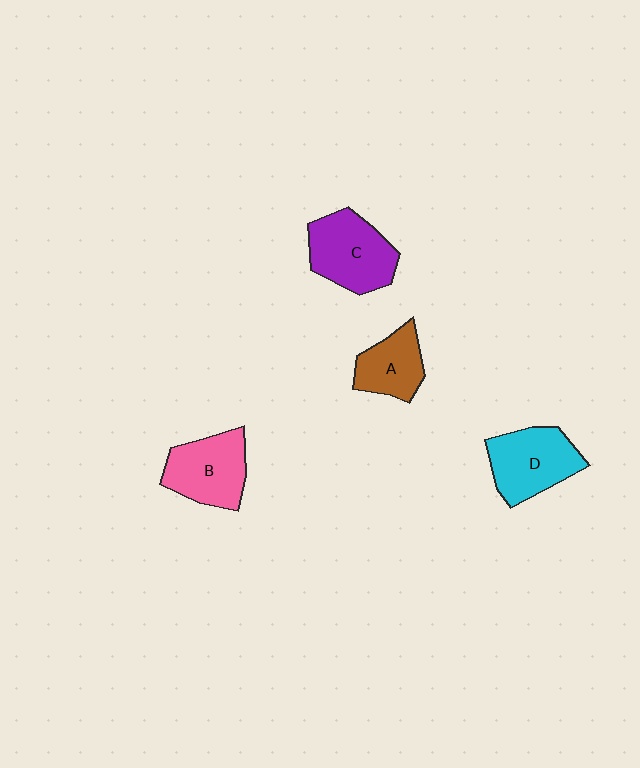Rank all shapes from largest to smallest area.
From largest to smallest: C (purple), D (cyan), B (pink), A (brown).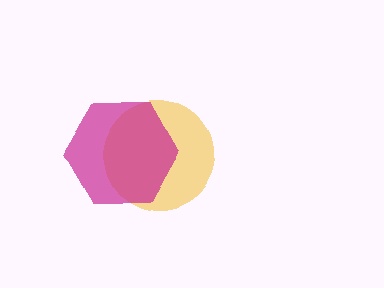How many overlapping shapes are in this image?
There are 2 overlapping shapes in the image.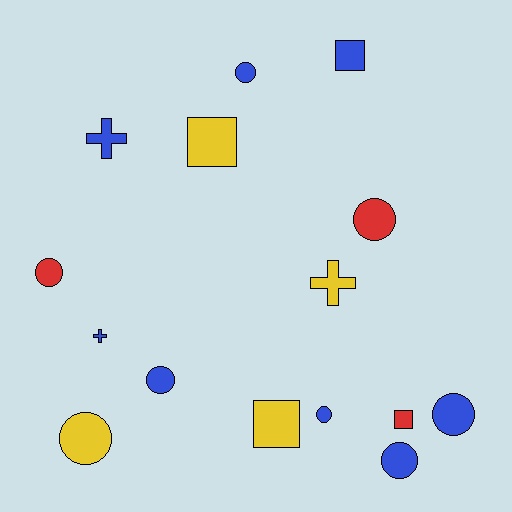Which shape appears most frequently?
Circle, with 8 objects.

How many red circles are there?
There are 2 red circles.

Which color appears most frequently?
Blue, with 8 objects.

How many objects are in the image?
There are 15 objects.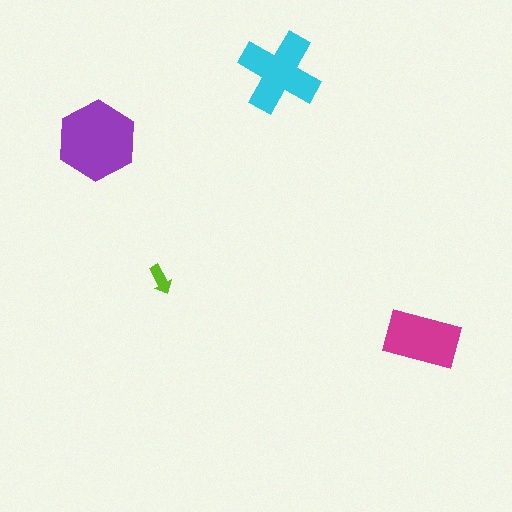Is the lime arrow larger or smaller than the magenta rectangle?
Smaller.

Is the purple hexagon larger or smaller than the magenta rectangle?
Larger.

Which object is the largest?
The purple hexagon.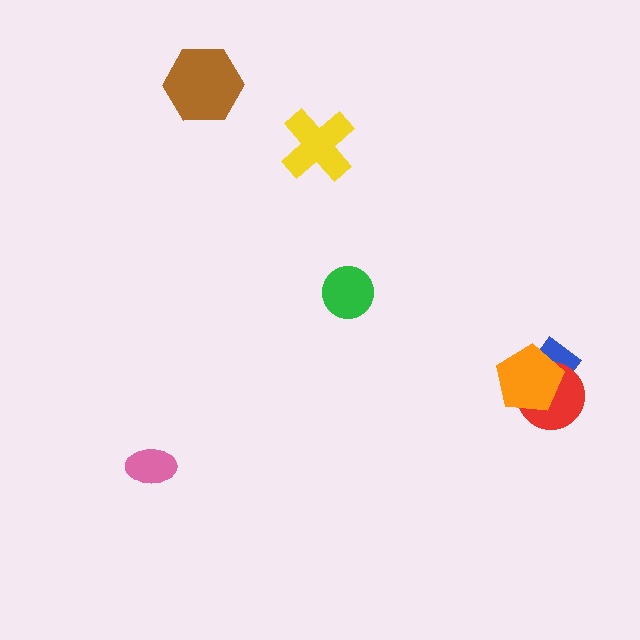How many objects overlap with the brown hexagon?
0 objects overlap with the brown hexagon.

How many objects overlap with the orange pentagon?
2 objects overlap with the orange pentagon.